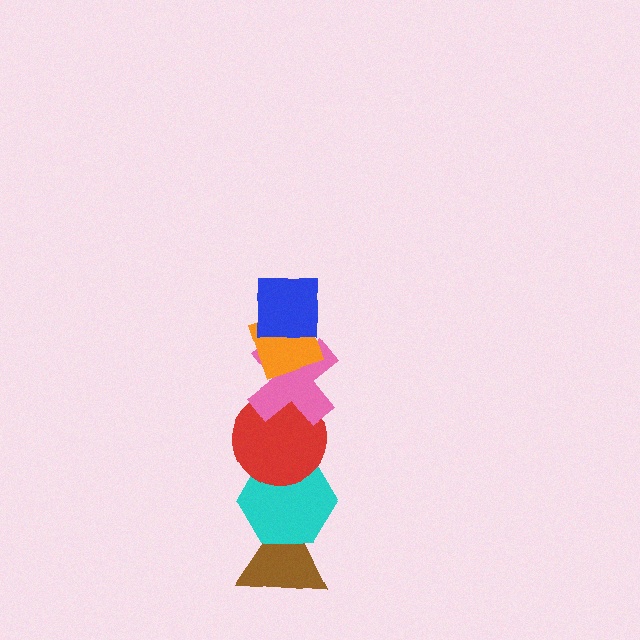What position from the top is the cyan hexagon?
The cyan hexagon is 5th from the top.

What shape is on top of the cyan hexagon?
The red circle is on top of the cyan hexagon.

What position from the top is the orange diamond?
The orange diamond is 2nd from the top.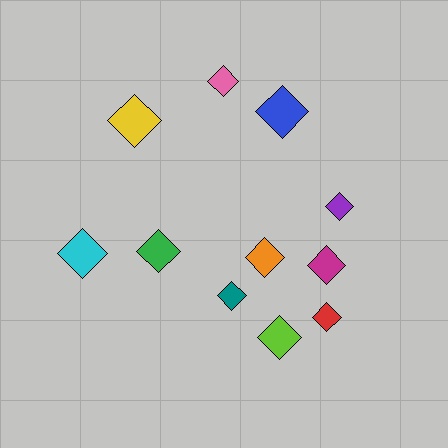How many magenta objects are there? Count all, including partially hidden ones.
There is 1 magenta object.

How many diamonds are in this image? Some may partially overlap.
There are 11 diamonds.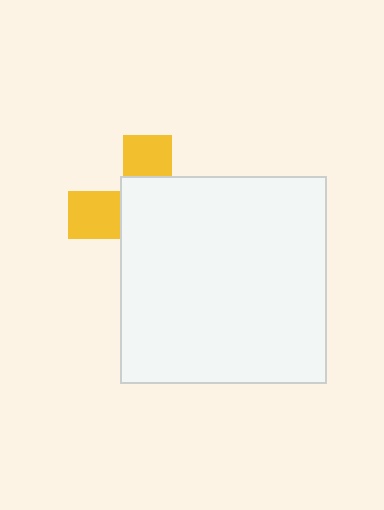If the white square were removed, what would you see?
You would see the complete yellow cross.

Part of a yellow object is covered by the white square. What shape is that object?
It is a cross.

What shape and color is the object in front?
The object in front is a white square.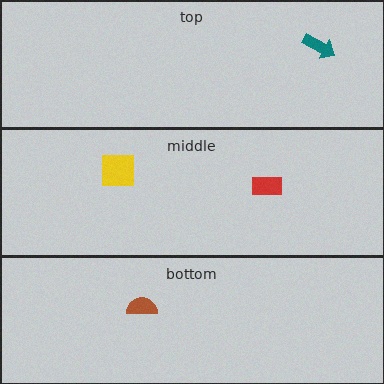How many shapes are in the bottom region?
1.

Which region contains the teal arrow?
The top region.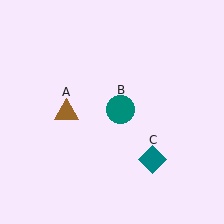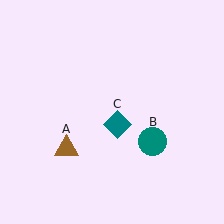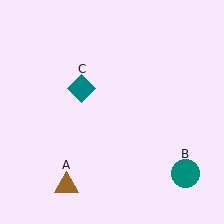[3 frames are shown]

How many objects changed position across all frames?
3 objects changed position: brown triangle (object A), teal circle (object B), teal diamond (object C).